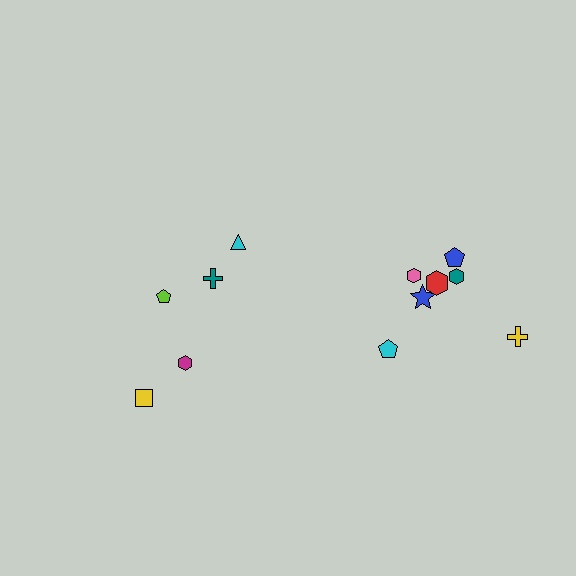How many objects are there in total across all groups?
There are 12 objects.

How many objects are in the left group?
There are 5 objects.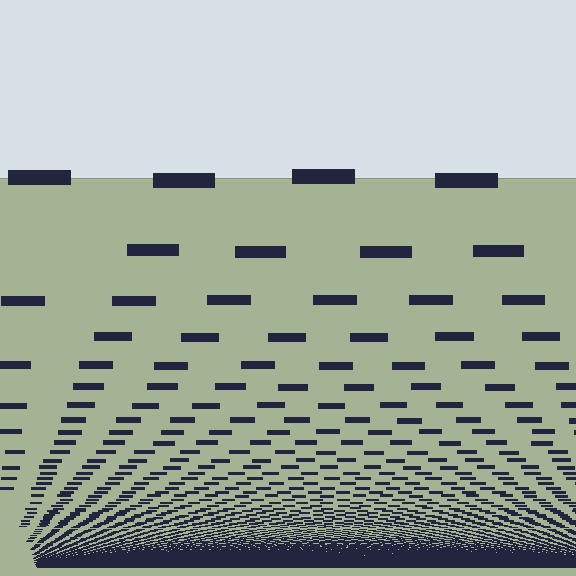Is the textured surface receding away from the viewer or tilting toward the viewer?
The surface appears to tilt toward the viewer. Texture elements get larger and sparser toward the top.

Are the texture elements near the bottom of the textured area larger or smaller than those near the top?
Smaller. The gradient is inverted — elements near the bottom are smaller and denser.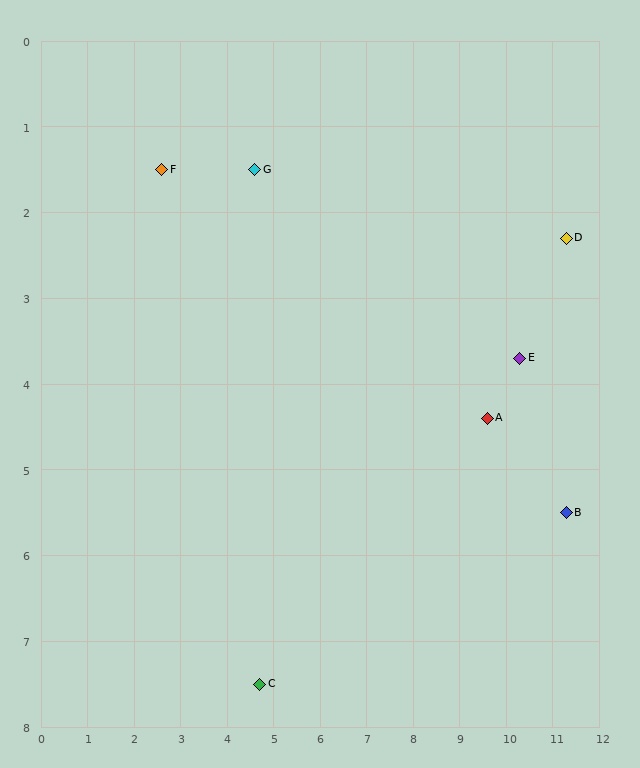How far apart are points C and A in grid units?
Points C and A are about 5.8 grid units apart.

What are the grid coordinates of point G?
Point G is at approximately (4.6, 1.5).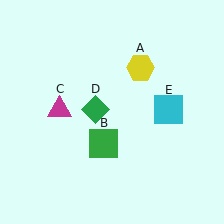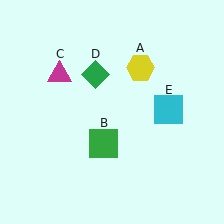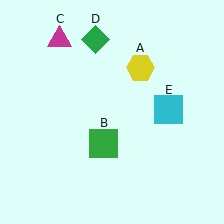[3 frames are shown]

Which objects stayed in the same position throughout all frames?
Yellow hexagon (object A) and green square (object B) and cyan square (object E) remained stationary.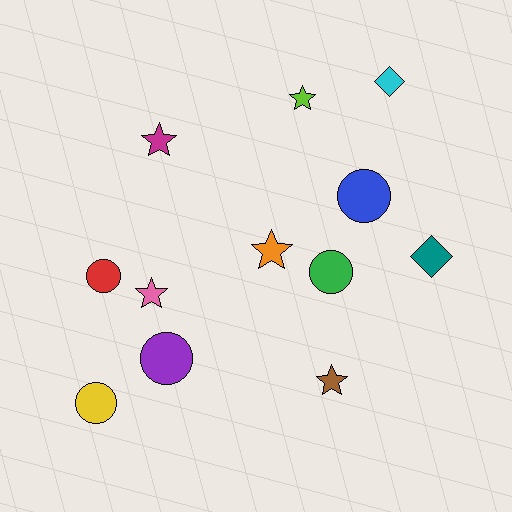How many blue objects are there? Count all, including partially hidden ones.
There is 1 blue object.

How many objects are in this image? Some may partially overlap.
There are 12 objects.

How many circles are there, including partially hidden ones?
There are 5 circles.